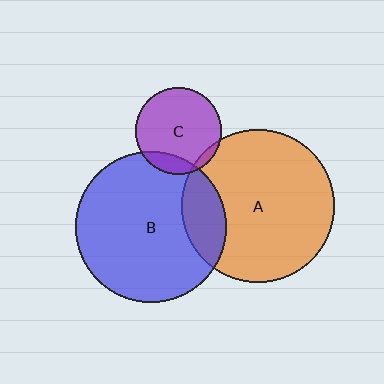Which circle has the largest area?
Circle A (orange).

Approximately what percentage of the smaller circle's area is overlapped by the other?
Approximately 15%.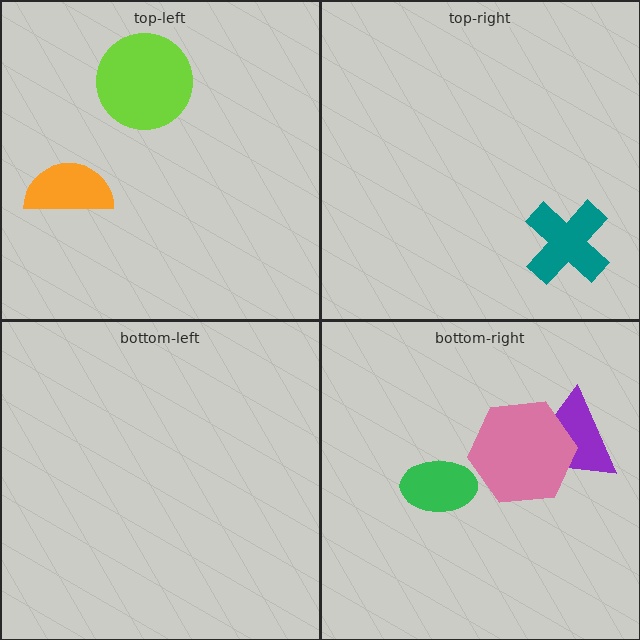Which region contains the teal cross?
The top-right region.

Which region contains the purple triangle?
The bottom-right region.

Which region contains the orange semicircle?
The top-left region.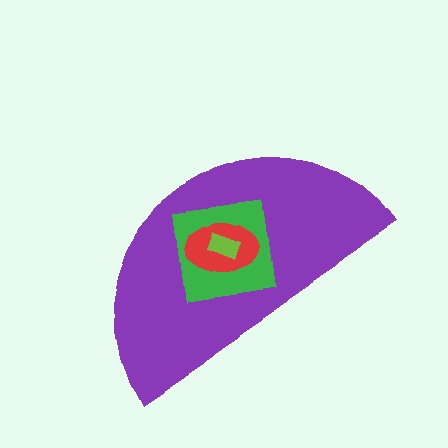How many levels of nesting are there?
4.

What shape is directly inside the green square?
The red ellipse.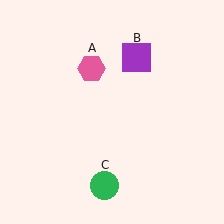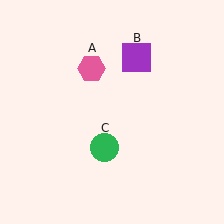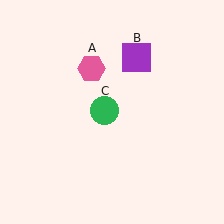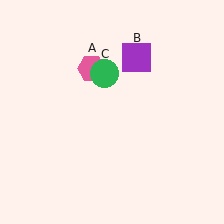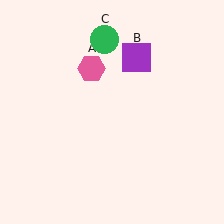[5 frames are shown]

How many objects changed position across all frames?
1 object changed position: green circle (object C).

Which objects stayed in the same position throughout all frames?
Pink hexagon (object A) and purple square (object B) remained stationary.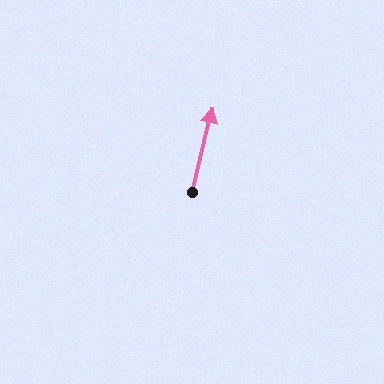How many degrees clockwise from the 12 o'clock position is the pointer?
Approximately 14 degrees.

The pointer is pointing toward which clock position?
Roughly 12 o'clock.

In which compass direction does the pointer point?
North.